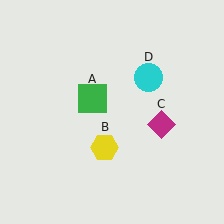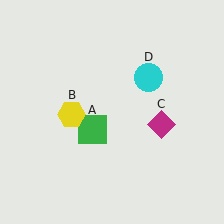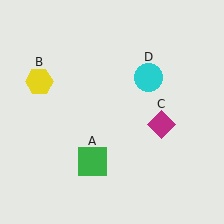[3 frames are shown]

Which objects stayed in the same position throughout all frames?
Magenta diamond (object C) and cyan circle (object D) remained stationary.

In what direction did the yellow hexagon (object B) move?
The yellow hexagon (object B) moved up and to the left.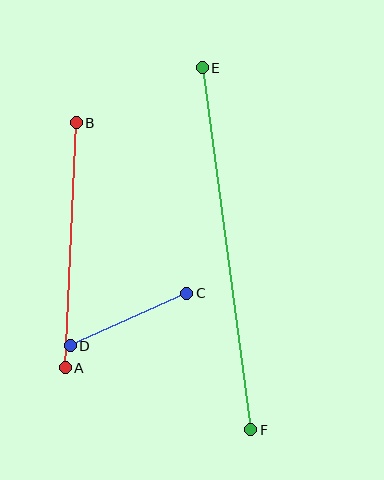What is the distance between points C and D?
The distance is approximately 128 pixels.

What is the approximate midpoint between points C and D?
The midpoint is at approximately (129, 320) pixels.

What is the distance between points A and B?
The distance is approximately 245 pixels.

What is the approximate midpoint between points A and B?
The midpoint is at approximately (71, 245) pixels.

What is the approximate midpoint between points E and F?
The midpoint is at approximately (227, 249) pixels.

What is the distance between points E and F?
The distance is approximately 366 pixels.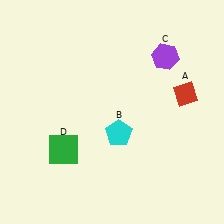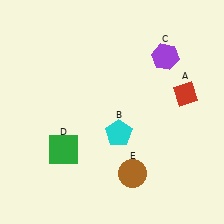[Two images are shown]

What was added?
A brown circle (E) was added in Image 2.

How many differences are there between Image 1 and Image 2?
There is 1 difference between the two images.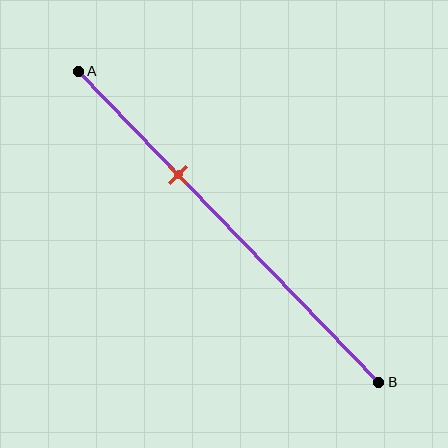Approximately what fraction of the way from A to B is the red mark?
The red mark is approximately 35% of the way from A to B.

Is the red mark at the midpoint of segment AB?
No, the mark is at about 35% from A, not at the 50% midpoint.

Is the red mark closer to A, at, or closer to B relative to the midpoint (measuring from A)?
The red mark is closer to point A than the midpoint of segment AB.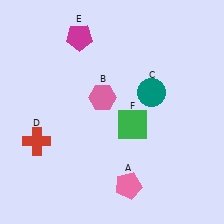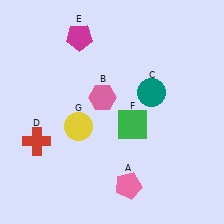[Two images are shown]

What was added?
A yellow circle (G) was added in Image 2.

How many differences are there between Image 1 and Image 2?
There is 1 difference between the two images.